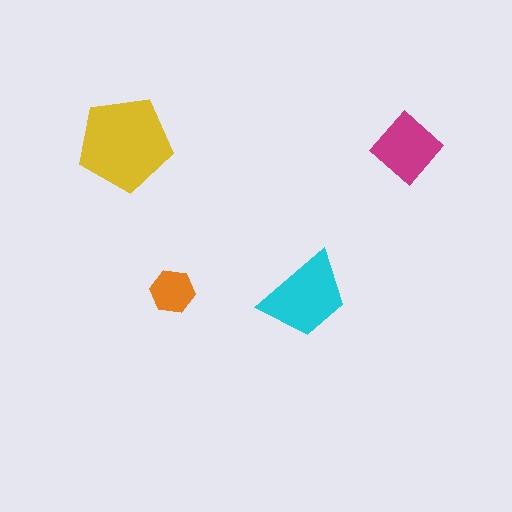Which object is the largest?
The yellow pentagon.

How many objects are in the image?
There are 4 objects in the image.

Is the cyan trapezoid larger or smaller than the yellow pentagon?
Smaller.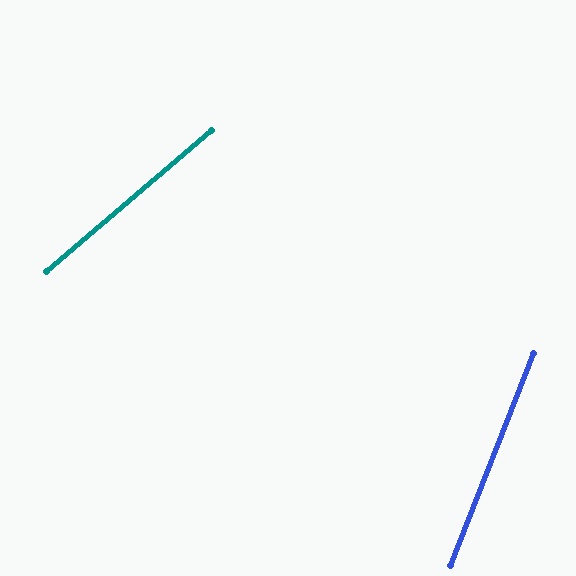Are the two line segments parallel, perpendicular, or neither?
Neither parallel nor perpendicular — they differ by about 28°.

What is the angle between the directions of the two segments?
Approximately 28 degrees.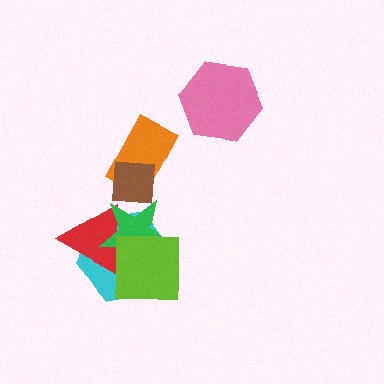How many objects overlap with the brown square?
2 objects overlap with the brown square.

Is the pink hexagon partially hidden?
No, no other shape covers it.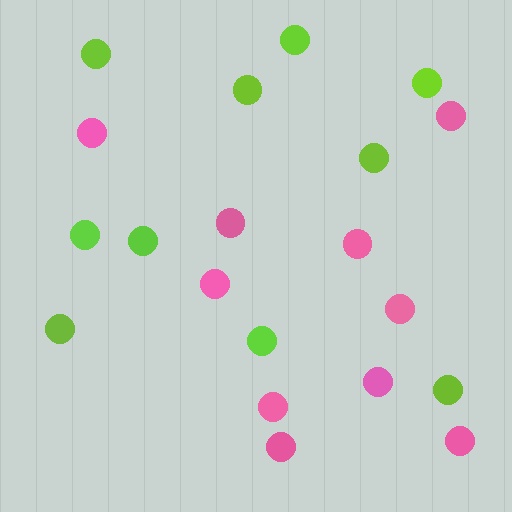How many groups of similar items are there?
There are 2 groups: one group of lime circles (10) and one group of pink circles (10).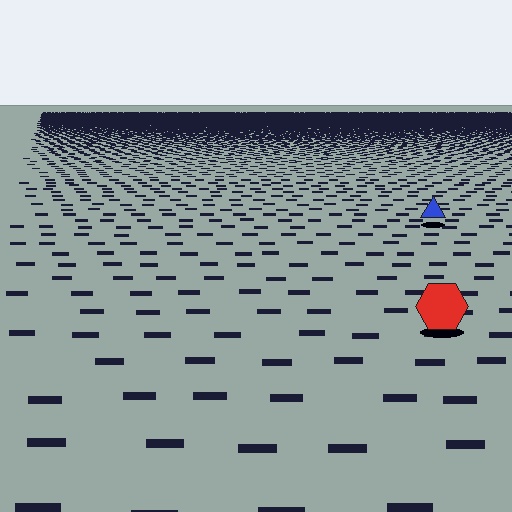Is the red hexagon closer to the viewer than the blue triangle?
Yes. The red hexagon is closer — you can tell from the texture gradient: the ground texture is coarser near it.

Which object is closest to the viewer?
The red hexagon is closest. The texture marks near it are larger and more spread out.